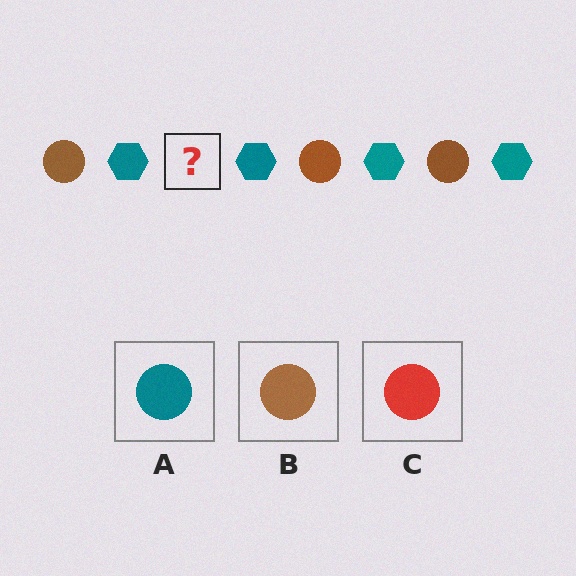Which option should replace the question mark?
Option B.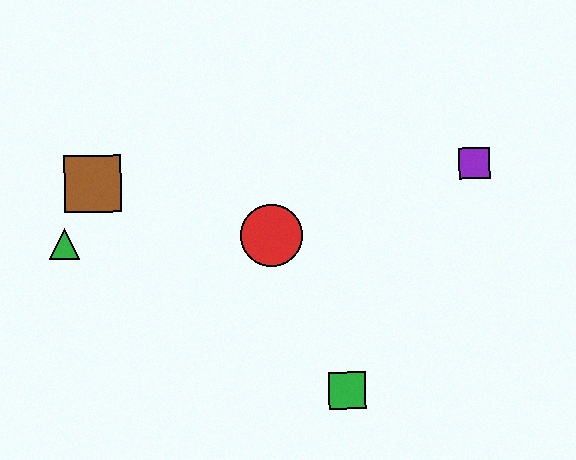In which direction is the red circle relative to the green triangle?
The red circle is to the right of the green triangle.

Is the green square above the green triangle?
No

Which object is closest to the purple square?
The red circle is closest to the purple square.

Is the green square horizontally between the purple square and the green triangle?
Yes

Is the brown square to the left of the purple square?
Yes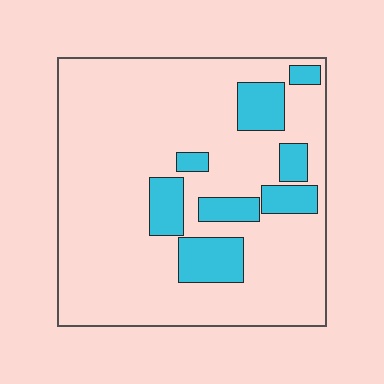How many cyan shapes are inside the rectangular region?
8.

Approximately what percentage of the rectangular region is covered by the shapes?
Approximately 20%.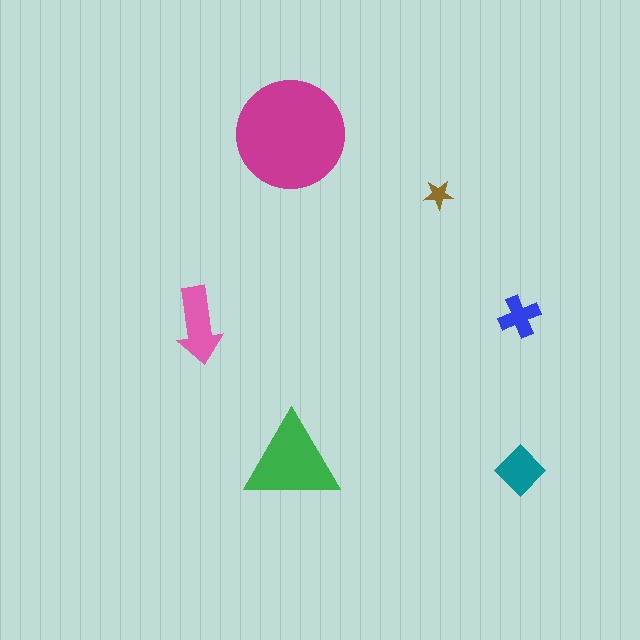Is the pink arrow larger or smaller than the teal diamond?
Larger.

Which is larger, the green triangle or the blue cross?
The green triangle.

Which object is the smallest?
The brown star.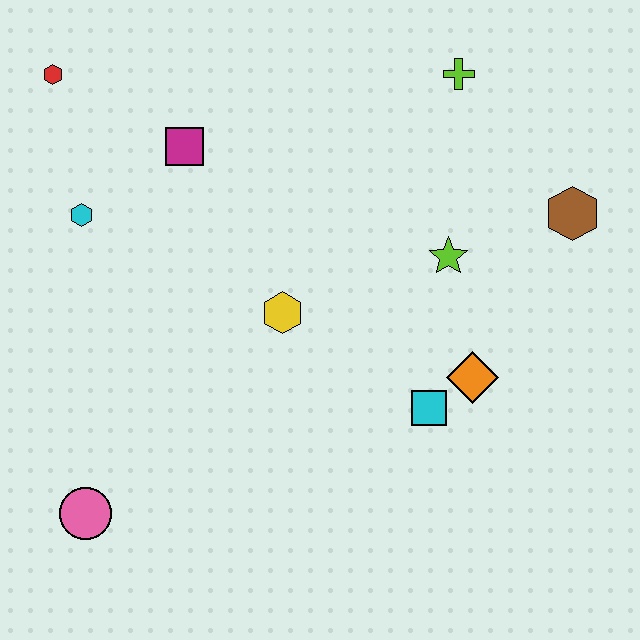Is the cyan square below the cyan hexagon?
Yes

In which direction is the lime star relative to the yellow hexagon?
The lime star is to the right of the yellow hexagon.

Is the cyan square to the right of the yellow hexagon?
Yes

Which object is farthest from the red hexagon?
The brown hexagon is farthest from the red hexagon.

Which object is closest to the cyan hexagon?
The magenta square is closest to the cyan hexagon.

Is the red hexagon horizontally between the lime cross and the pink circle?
No